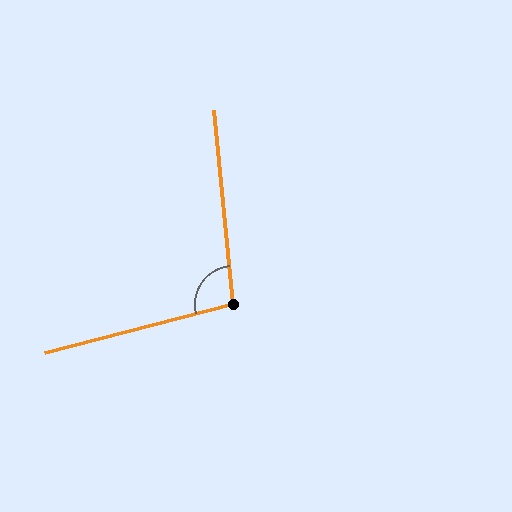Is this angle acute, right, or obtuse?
It is obtuse.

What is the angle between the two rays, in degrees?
Approximately 99 degrees.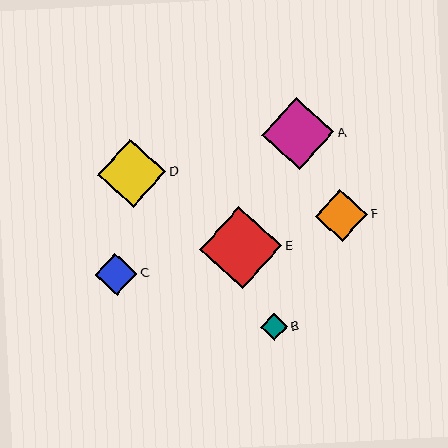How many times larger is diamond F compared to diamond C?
Diamond F is approximately 1.2 times the size of diamond C.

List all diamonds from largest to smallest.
From largest to smallest: E, A, D, F, C, B.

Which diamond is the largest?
Diamond E is the largest with a size of approximately 82 pixels.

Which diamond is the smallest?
Diamond B is the smallest with a size of approximately 27 pixels.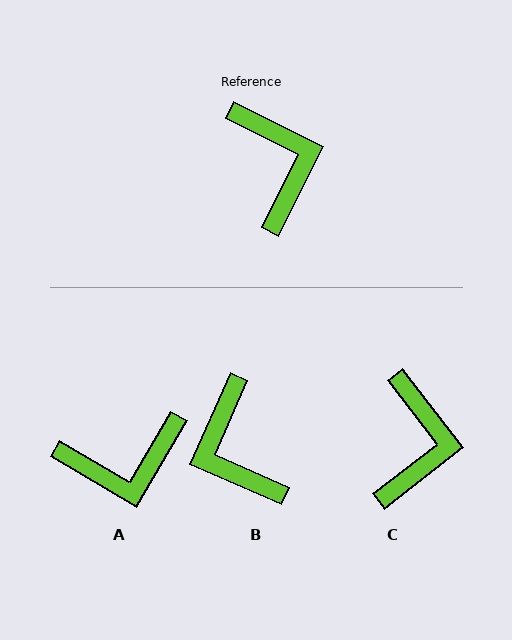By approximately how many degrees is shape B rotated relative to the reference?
Approximately 177 degrees clockwise.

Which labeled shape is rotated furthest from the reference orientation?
B, about 177 degrees away.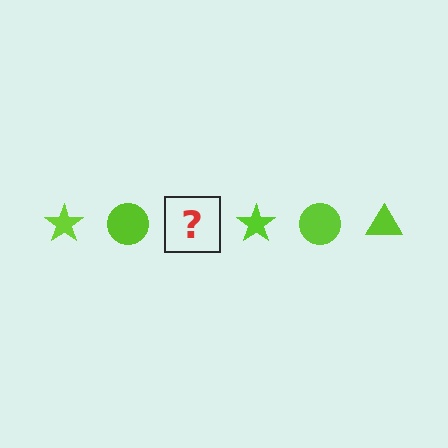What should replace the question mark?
The question mark should be replaced with a lime triangle.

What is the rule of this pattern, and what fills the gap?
The rule is that the pattern cycles through star, circle, triangle shapes in lime. The gap should be filled with a lime triangle.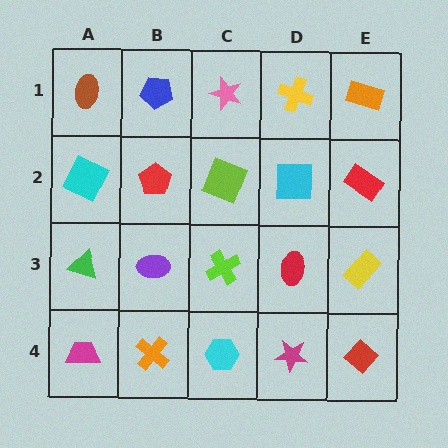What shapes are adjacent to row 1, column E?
A red rectangle (row 2, column E), a yellow cross (row 1, column D).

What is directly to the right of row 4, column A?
An orange cross.